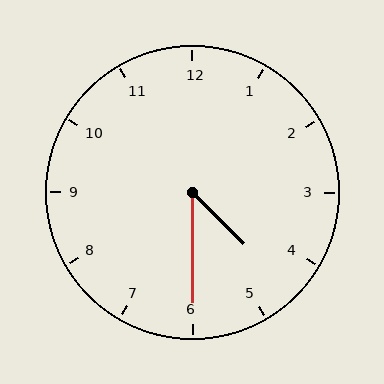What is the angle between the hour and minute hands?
Approximately 45 degrees.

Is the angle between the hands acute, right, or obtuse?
It is acute.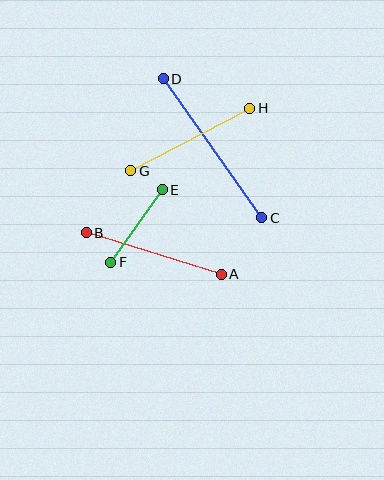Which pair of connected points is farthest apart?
Points C and D are farthest apart.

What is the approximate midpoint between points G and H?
The midpoint is at approximately (190, 139) pixels.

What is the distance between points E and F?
The distance is approximately 89 pixels.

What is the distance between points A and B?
The distance is approximately 142 pixels.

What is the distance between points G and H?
The distance is approximately 134 pixels.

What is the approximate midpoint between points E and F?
The midpoint is at approximately (137, 226) pixels.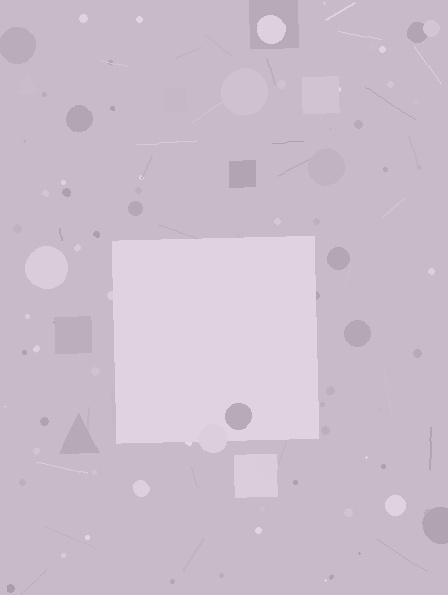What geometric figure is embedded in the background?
A square is embedded in the background.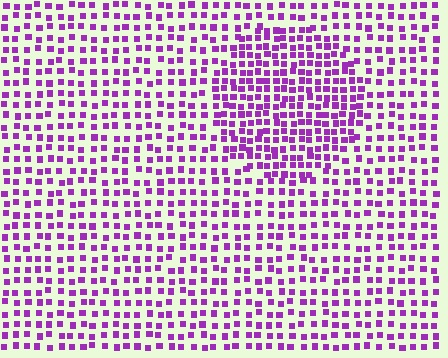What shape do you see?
I see a circle.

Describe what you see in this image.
The image contains small purple elements arranged at two different densities. A circle-shaped region is visible where the elements are more densely packed than the surrounding area.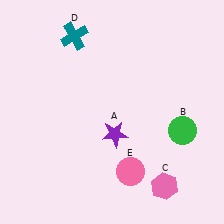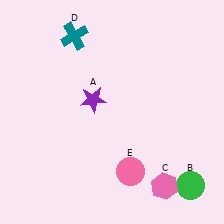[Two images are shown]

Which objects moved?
The objects that moved are: the purple star (A), the green circle (B).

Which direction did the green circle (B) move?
The green circle (B) moved down.